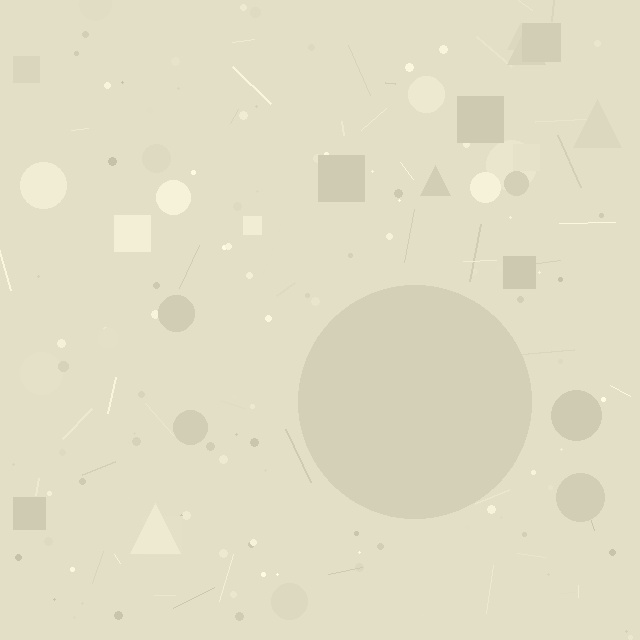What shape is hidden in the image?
A circle is hidden in the image.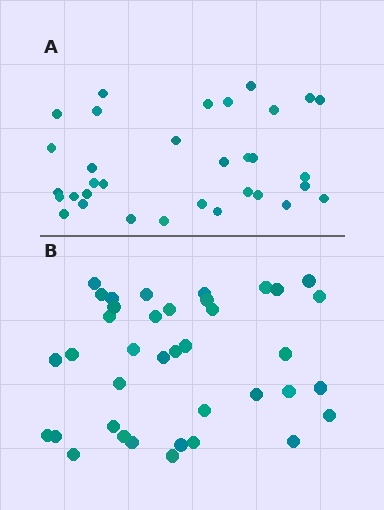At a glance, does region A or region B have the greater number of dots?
Region B (the bottom region) has more dots.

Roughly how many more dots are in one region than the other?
Region B has about 5 more dots than region A.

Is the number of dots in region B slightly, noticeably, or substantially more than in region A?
Region B has only slightly more — the two regions are fairly close. The ratio is roughly 1.2 to 1.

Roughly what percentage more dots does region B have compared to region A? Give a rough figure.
About 15% more.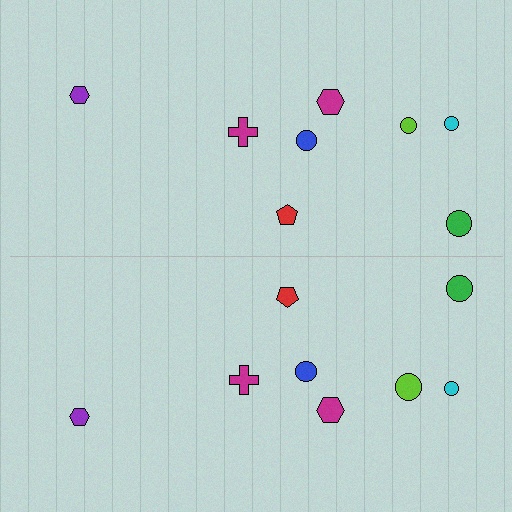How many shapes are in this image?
There are 16 shapes in this image.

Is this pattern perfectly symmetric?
No, the pattern is not perfectly symmetric. The lime circle on the bottom side has a different size than its mirror counterpart.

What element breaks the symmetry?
The lime circle on the bottom side has a different size than its mirror counterpart.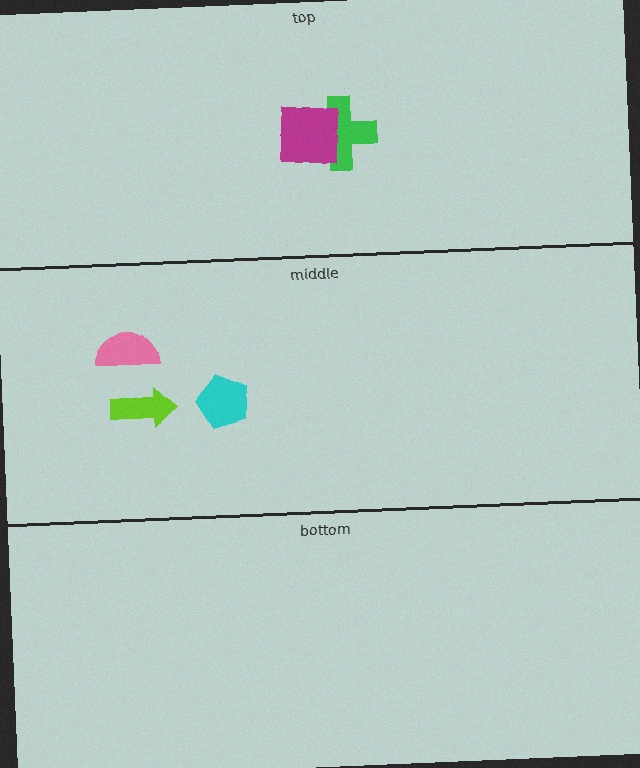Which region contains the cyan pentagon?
The middle region.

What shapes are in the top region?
The green cross, the magenta square.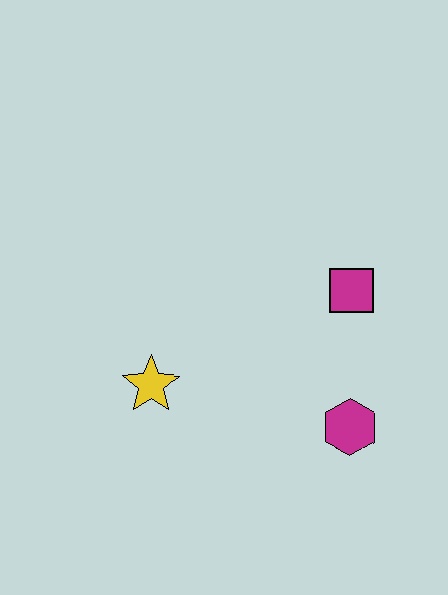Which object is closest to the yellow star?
The magenta hexagon is closest to the yellow star.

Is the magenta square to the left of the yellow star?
No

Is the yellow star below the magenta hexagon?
No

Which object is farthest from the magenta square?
The yellow star is farthest from the magenta square.